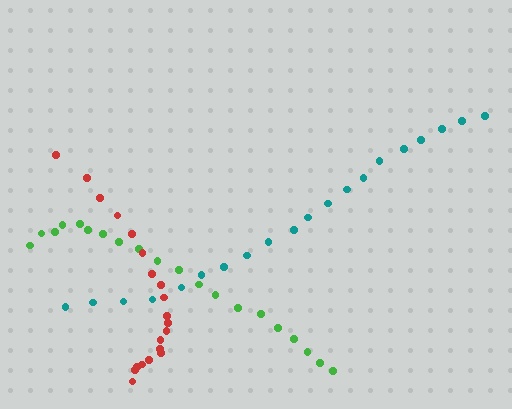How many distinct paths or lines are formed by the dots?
There are 3 distinct paths.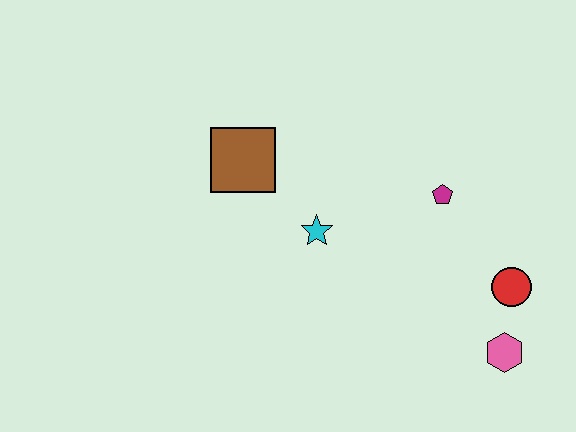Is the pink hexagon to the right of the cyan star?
Yes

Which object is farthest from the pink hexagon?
The brown square is farthest from the pink hexagon.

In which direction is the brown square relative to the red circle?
The brown square is to the left of the red circle.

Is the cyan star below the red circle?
No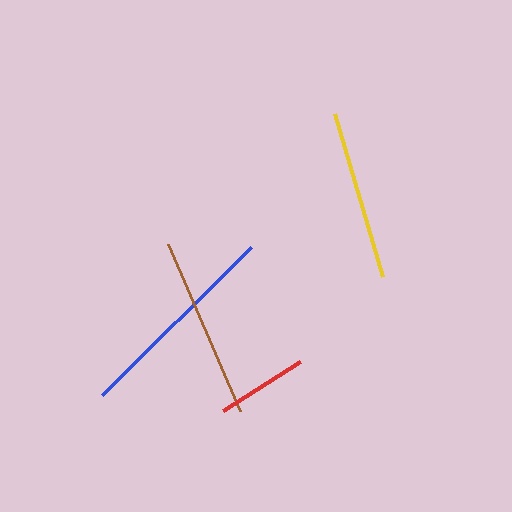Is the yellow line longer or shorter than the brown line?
The brown line is longer than the yellow line.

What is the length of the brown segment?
The brown segment is approximately 182 pixels long.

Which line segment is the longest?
The blue line is the longest at approximately 210 pixels.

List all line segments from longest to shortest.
From longest to shortest: blue, brown, yellow, red.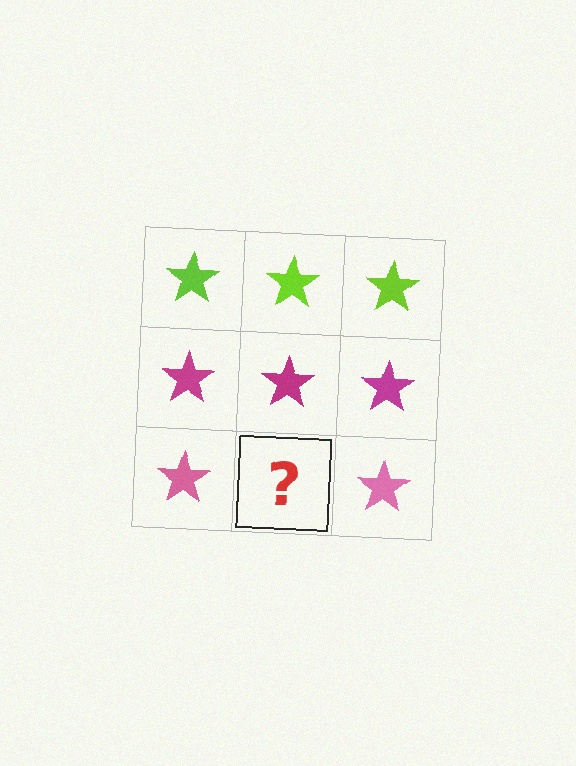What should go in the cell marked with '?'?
The missing cell should contain a pink star.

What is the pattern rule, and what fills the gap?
The rule is that each row has a consistent color. The gap should be filled with a pink star.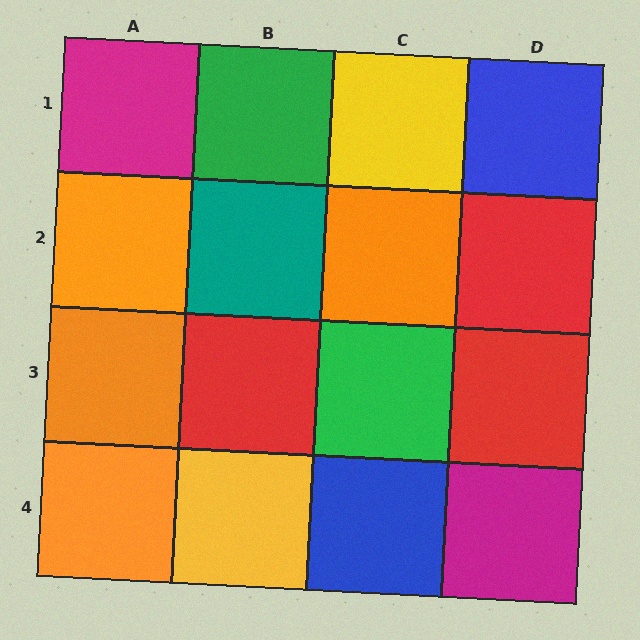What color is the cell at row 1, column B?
Green.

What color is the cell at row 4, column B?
Yellow.